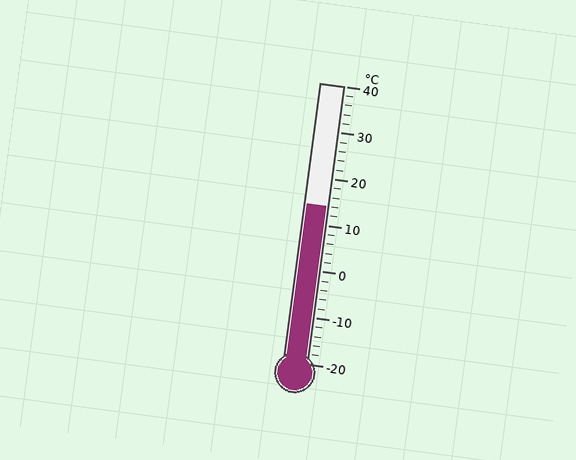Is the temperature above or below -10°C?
The temperature is above -10°C.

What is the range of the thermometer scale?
The thermometer scale ranges from -20°C to 40°C.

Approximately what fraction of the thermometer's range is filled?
The thermometer is filled to approximately 55% of its range.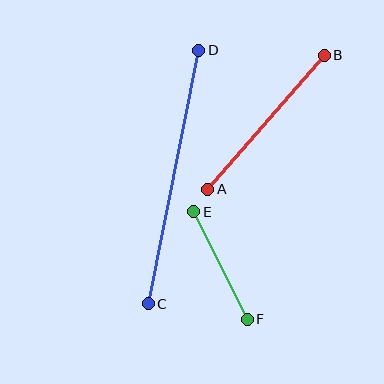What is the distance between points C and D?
The distance is approximately 258 pixels.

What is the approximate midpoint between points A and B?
The midpoint is at approximately (266, 122) pixels.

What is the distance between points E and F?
The distance is approximately 120 pixels.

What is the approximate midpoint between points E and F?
The midpoint is at approximately (221, 265) pixels.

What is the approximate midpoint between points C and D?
The midpoint is at approximately (173, 177) pixels.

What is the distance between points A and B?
The distance is approximately 178 pixels.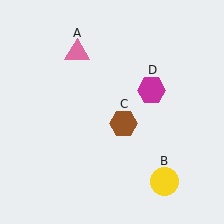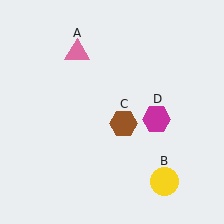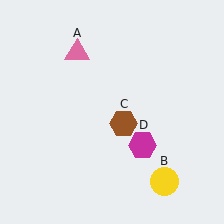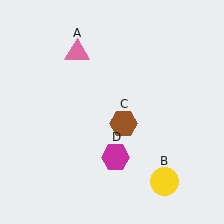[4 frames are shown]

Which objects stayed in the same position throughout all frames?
Pink triangle (object A) and yellow circle (object B) and brown hexagon (object C) remained stationary.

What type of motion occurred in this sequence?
The magenta hexagon (object D) rotated clockwise around the center of the scene.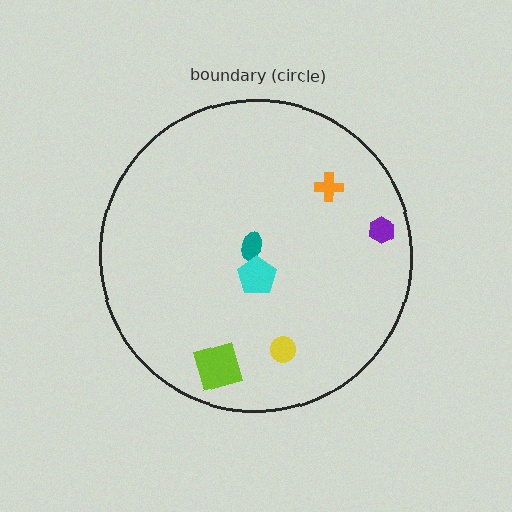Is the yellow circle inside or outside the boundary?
Inside.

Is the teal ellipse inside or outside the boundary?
Inside.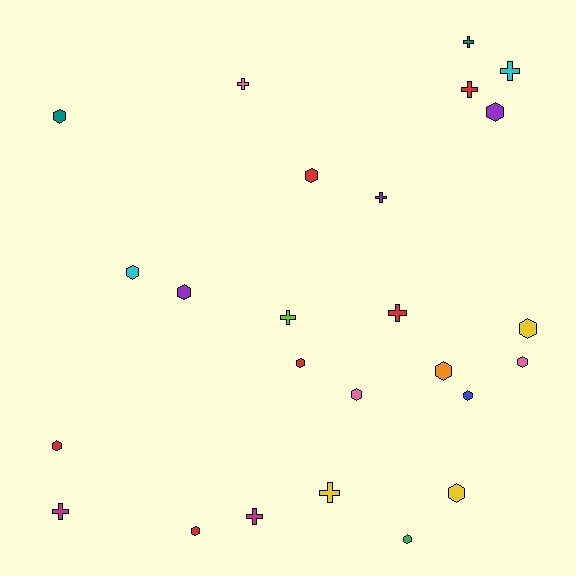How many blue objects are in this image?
There is 1 blue object.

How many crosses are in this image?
There are 10 crosses.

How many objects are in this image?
There are 25 objects.